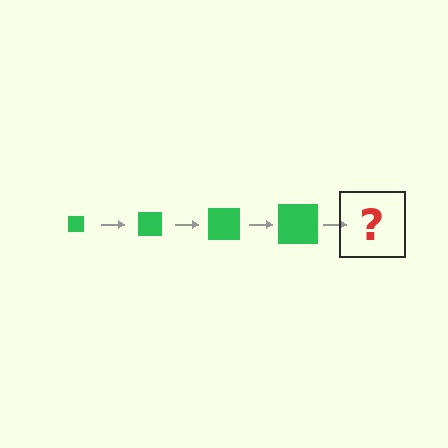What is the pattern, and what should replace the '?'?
The pattern is that the square gets progressively larger each step. The '?' should be a green square, larger than the previous one.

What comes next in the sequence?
The next element should be a green square, larger than the previous one.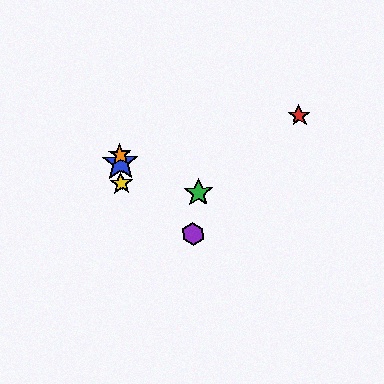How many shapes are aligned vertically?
3 shapes (the blue star, the yellow star, the orange star) are aligned vertically.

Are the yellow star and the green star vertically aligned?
No, the yellow star is at x≈121 and the green star is at x≈198.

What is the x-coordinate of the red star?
The red star is at x≈299.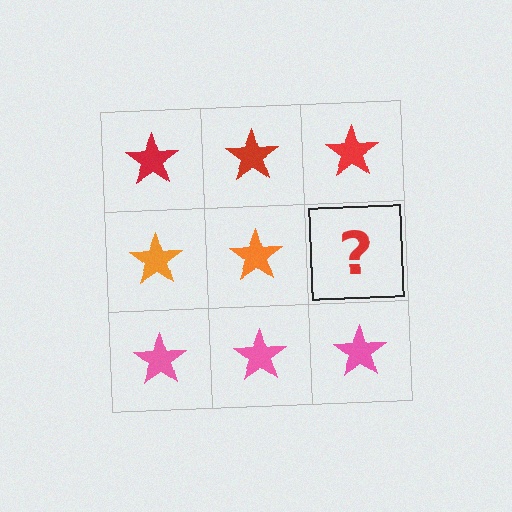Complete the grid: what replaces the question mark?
The question mark should be replaced with an orange star.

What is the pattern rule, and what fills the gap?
The rule is that each row has a consistent color. The gap should be filled with an orange star.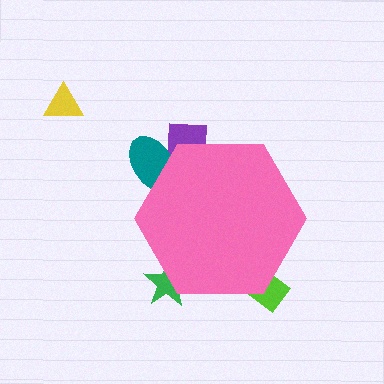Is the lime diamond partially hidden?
Yes, the lime diamond is partially hidden behind the pink hexagon.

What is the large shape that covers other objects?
A pink hexagon.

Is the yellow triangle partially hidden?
No, the yellow triangle is fully visible.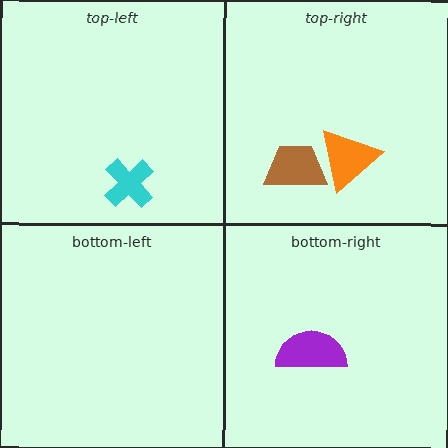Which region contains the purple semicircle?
The bottom-right region.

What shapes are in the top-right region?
The orange triangle, the brown trapezoid.